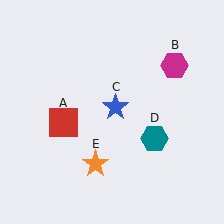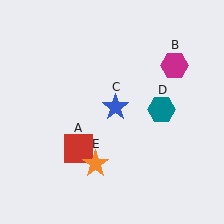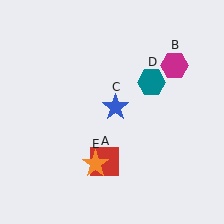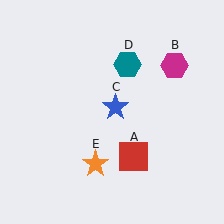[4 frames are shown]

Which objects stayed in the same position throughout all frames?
Magenta hexagon (object B) and blue star (object C) and orange star (object E) remained stationary.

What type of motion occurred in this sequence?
The red square (object A), teal hexagon (object D) rotated counterclockwise around the center of the scene.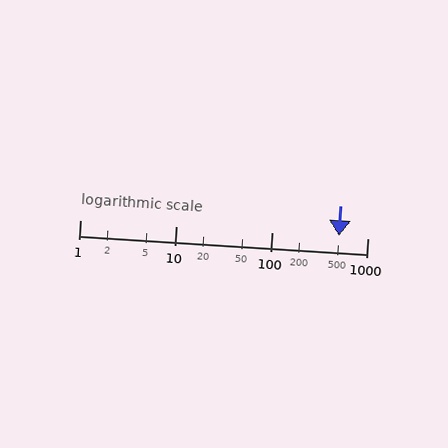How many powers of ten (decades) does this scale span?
The scale spans 3 decades, from 1 to 1000.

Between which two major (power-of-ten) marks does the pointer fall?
The pointer is between 100 and 1000.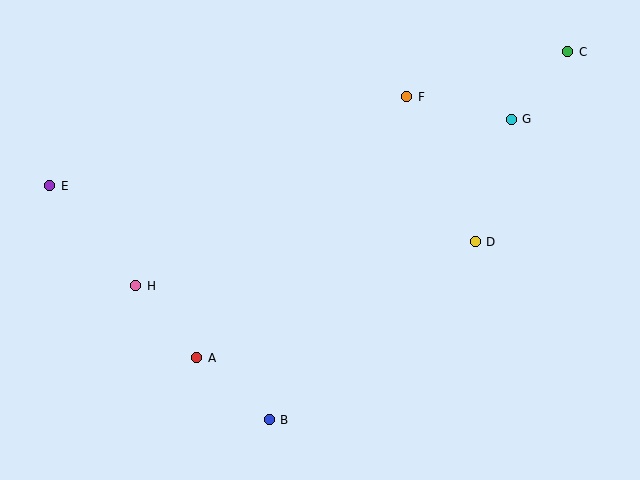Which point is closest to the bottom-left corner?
Point A is closest to the bottom-left corner.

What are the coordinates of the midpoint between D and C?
The midpoint between D and C is at (521, 147).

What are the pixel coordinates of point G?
Point G is at (511, 119).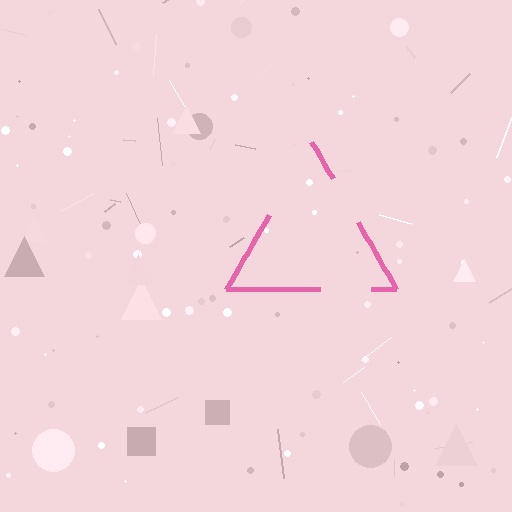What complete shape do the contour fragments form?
The contour fragments form a triangle.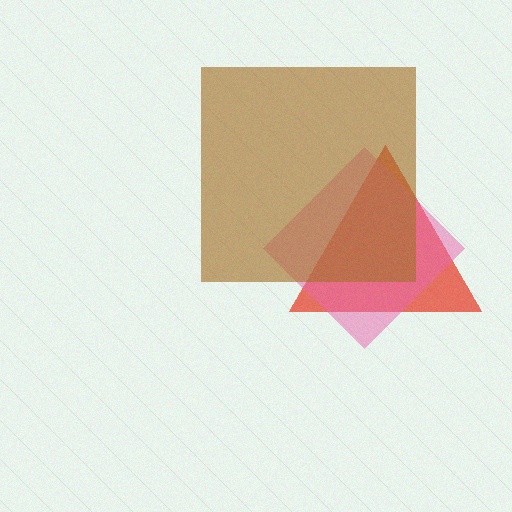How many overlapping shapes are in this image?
There are 3 overlapping shapes in the image.